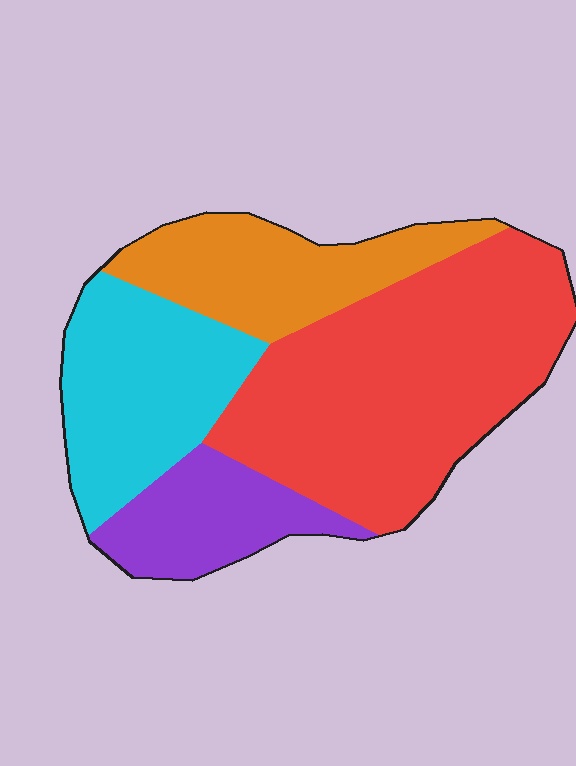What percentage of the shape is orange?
Orange takes up about one fifth (1/5) of the shape.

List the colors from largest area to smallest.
From largest to smallest: red, cyan, orange, purple.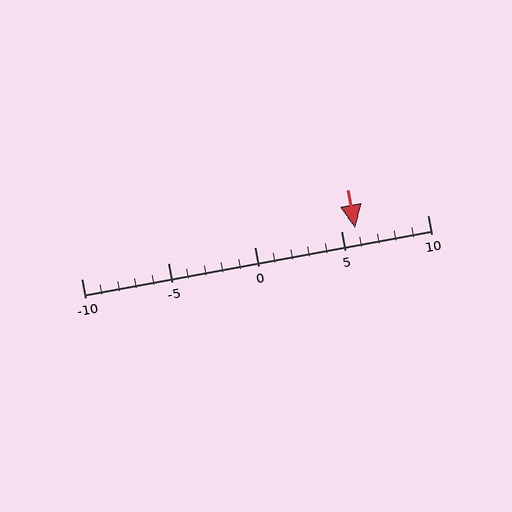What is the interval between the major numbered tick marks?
The major tick marks are spaced 5 units apart.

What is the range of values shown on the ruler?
The ruler shows values from -10 to 10.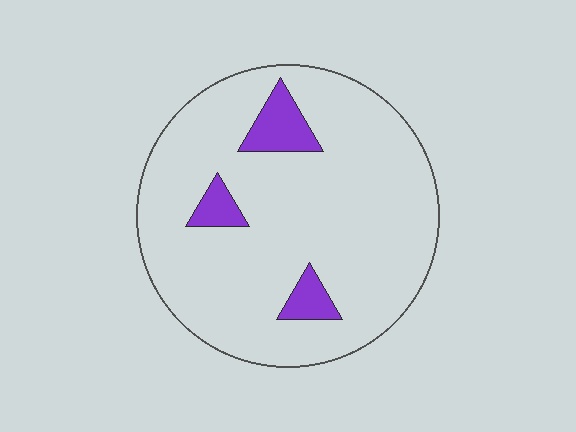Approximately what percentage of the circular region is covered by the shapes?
Approximately 10%.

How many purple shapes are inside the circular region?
3.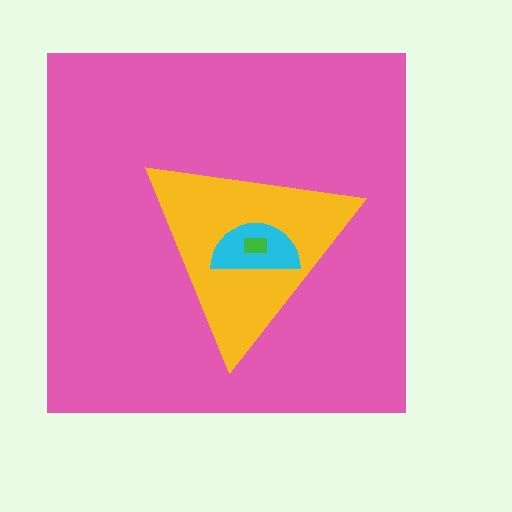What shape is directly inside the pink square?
The yellow triangle.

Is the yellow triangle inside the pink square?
Yes.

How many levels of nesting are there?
4.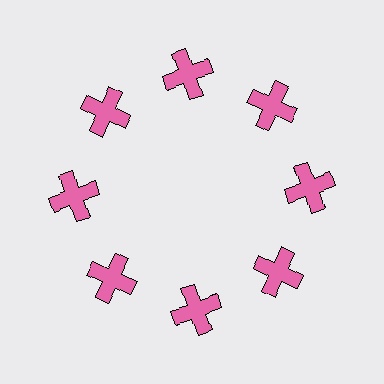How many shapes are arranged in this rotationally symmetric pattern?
There are 8 shapes, arranged in 8 groups of 1.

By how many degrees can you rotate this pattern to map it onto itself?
The pattern maps onto itself every 45 degrees of rotation.